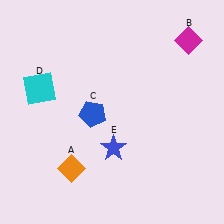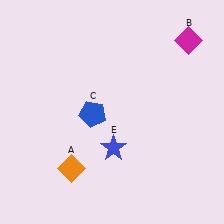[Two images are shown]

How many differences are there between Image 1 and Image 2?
There is 1 difference between the two images.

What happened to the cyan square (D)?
The cyan square (D) was removed in Image 2. It was in the top-left area of Image 1.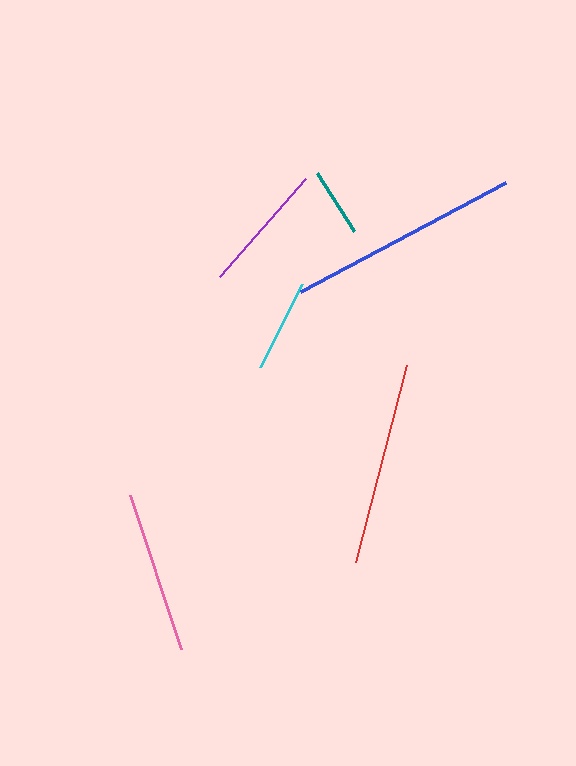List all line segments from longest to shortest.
From longest to shortest: blue, red, pink, purple, cyan, teal.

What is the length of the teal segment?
The teal segment is approximately 68 pixels long.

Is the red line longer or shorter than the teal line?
The red line is longer than the teal line.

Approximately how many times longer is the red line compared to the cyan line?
The red line is approximately 2.2 times the length of the cyan line.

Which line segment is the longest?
The blue line is the longest at approximately 233 pixels.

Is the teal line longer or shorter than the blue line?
The blue line is longer than the teal line.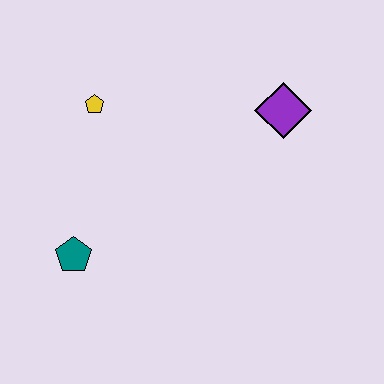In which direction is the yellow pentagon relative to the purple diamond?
The yellow pentagon is to the left of the purple diamond.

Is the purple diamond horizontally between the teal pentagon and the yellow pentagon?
No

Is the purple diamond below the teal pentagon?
No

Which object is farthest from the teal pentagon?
The purple diamond is farthest from the teal pentagon.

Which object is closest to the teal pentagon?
The yellow pentagon is closest to the teal pentagon.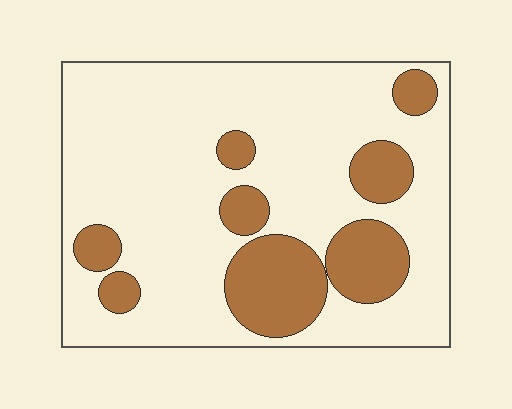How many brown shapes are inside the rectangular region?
8.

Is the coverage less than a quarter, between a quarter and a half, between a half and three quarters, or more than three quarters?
Less than a quarter.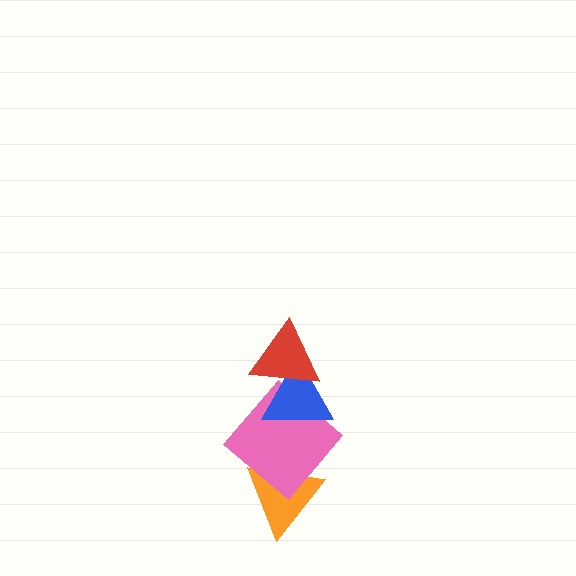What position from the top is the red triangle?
The red triangle is 1st from the top.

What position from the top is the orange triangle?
The orange triangle is 4th from the top.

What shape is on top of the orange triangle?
The pink diamond is on top of the orange triangle.